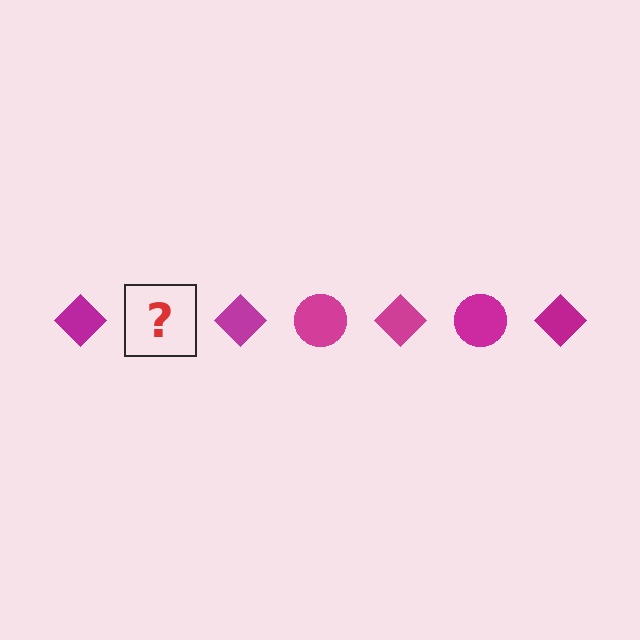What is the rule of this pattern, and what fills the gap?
The rule is that the pattern cycles through diamond, circle shapes in magenta. The gap should be filled with a magenta circle.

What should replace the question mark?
The question mark should be replaced with a magenta circle.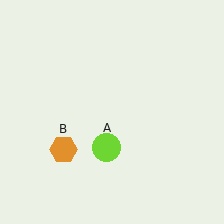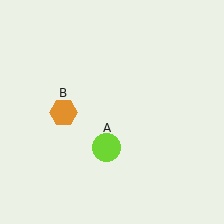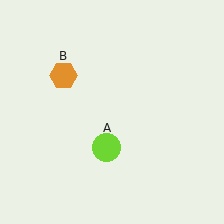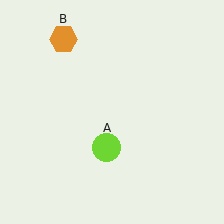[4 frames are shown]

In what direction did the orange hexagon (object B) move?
The orange hexagon (object B) moved up.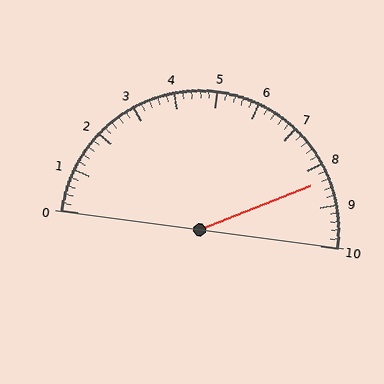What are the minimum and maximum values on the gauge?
The gauge ranges from 0 to 10.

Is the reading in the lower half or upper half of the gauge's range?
The reading is in the upper half of the range (0 to 10).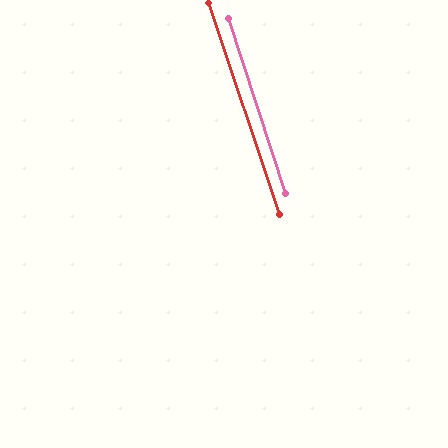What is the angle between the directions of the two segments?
Approximately 1 degree.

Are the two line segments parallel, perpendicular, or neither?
Parallel — their directions differ by only 0.6°.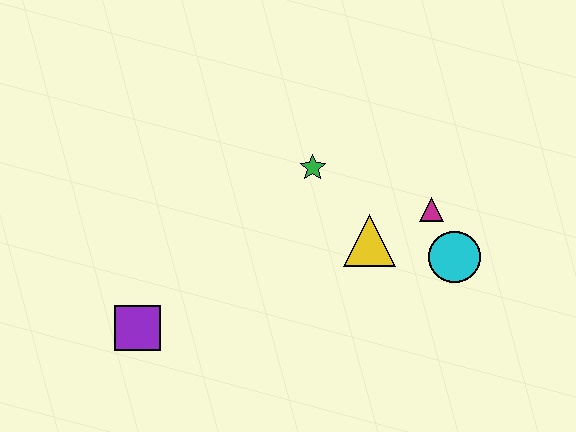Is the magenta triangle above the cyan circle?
Yes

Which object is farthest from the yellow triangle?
The purple square is farthest from the yellow triangle.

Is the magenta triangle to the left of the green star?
No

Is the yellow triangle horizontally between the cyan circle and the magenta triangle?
No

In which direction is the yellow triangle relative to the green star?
The yellow triangle is below the green star.